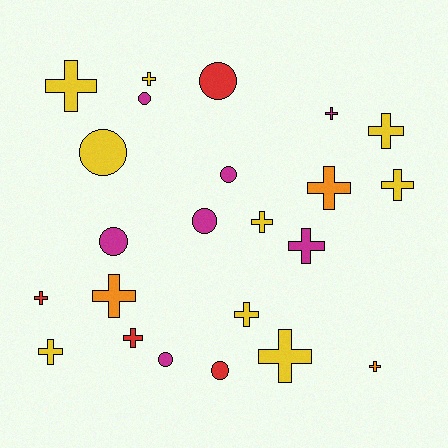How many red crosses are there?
There are 2 red crosses.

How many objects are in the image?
There are 23 objects.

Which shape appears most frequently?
Cross, with 15 objects.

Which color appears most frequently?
Yellow, with 9 objects.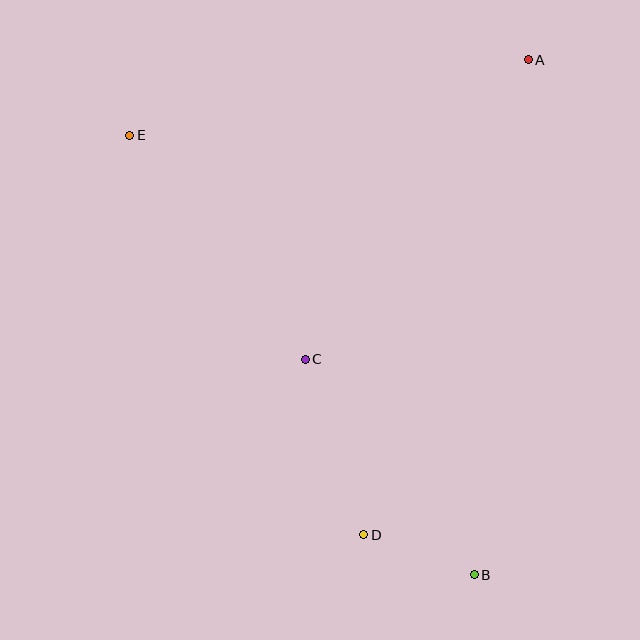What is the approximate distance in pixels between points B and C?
The distance between B and C is approximately 274 pixels.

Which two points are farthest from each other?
Points B and E are farthest from each other.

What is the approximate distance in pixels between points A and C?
The distance between A and C is approximately 374 pixels.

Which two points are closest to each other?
Points B and D are closest to each other.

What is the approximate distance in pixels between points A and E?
The distance between A and E is approximately 405 pixels.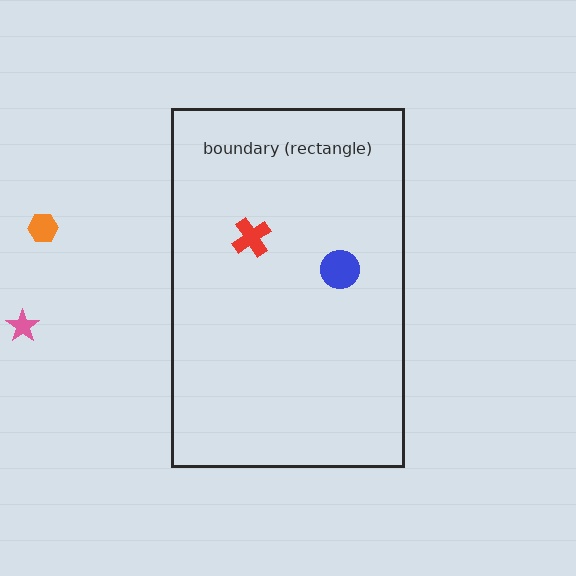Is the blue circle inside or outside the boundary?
Inside.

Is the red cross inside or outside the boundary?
Inside.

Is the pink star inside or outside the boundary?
Outside.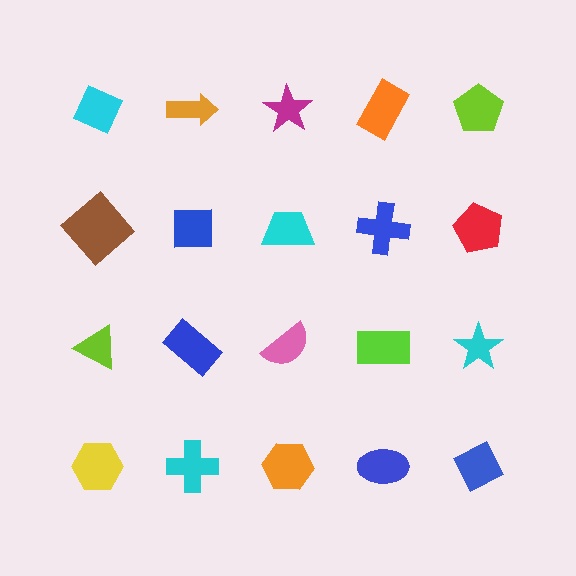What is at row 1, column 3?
A magenta star.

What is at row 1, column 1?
A cyan diamond.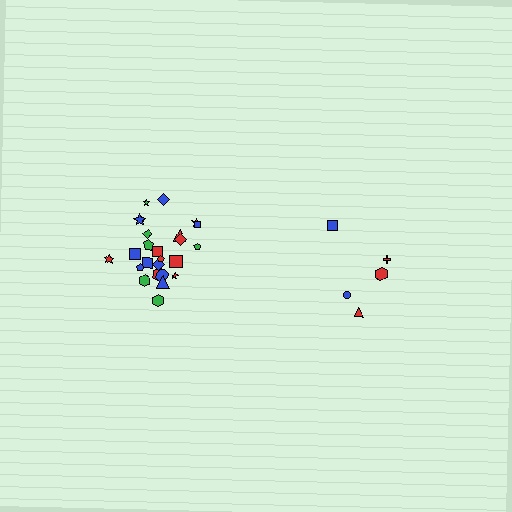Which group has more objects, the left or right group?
The left group.